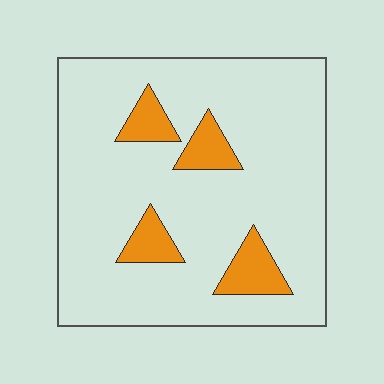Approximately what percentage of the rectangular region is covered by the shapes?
Approximately 15%.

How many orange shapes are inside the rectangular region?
4.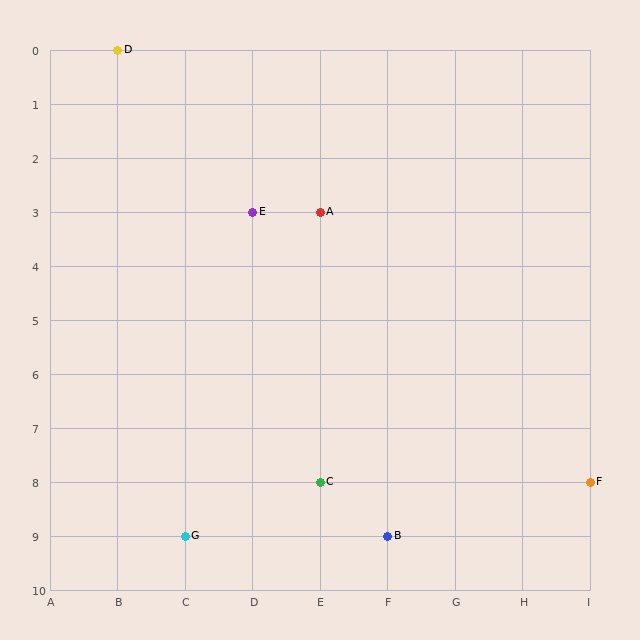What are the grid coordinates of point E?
Point E is at grid coordinates (D, 3).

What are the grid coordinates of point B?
Point B is at grid coordinates (F, 9).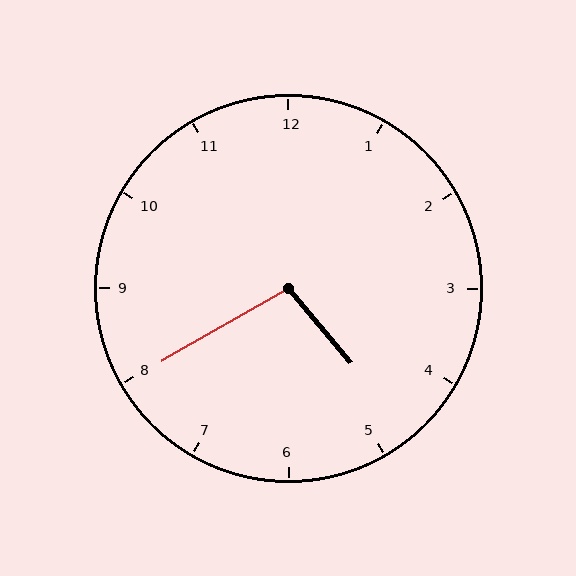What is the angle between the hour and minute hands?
Approximately 100 degrees.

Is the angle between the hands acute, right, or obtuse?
It is obtuse.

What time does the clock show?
4:40.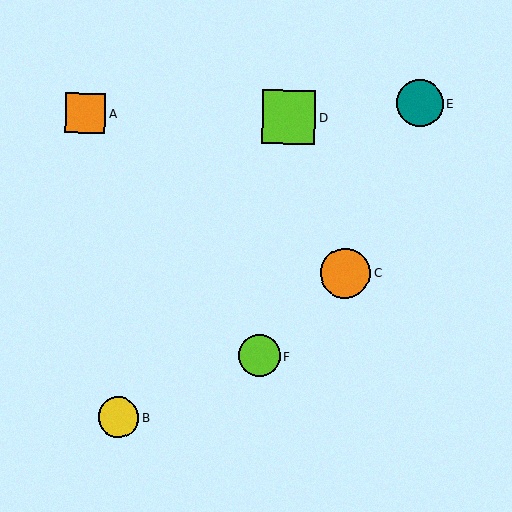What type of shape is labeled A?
Shape A is an orange square.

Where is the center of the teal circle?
The center of the teal circle is at (420, 103).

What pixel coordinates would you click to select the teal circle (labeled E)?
Click at (420, 103) to select the teal circle E.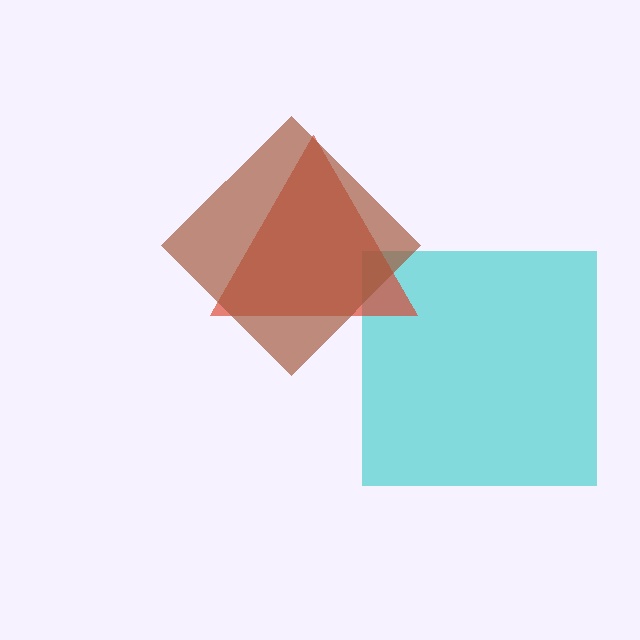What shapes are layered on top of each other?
The layered shapes are: a cyan square, a red triangle, a brown diamond.